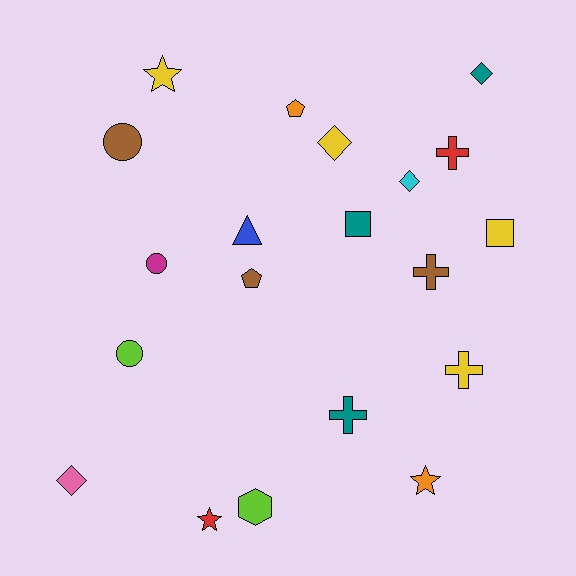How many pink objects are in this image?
There is 1 pink object.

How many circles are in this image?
There are 3 circles.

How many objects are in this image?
There are 20 objects.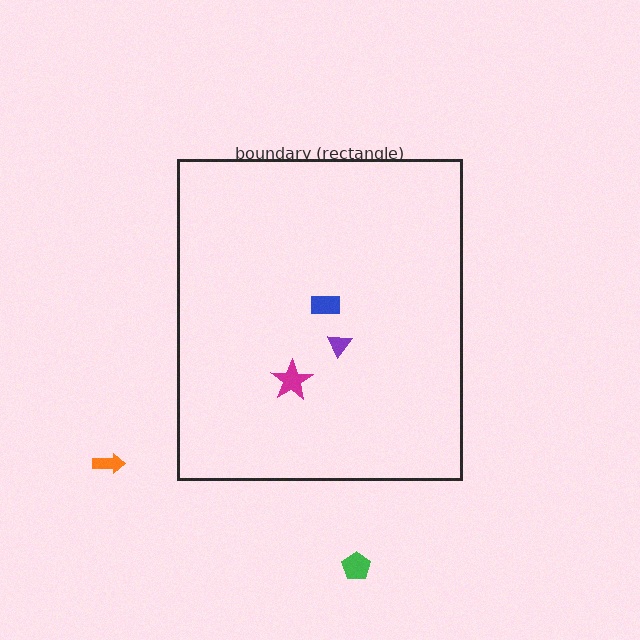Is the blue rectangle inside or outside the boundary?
Inside.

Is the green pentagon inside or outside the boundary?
Outside.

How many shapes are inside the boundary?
3 inside, 2 outside.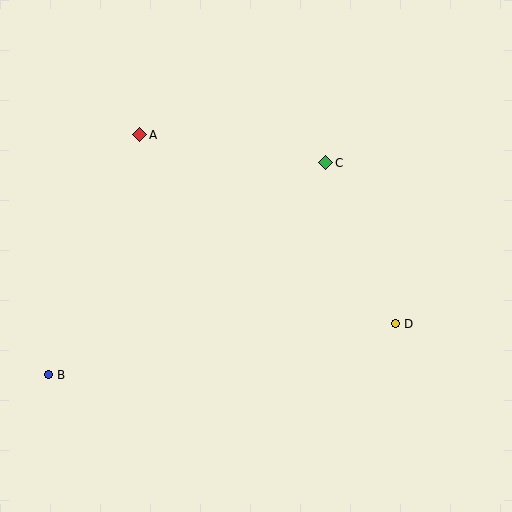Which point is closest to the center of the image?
Point C at (326, 163) is closest to the center.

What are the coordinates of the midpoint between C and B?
The midpoint between C and B is at (187, 269).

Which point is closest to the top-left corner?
Point A is closest to the top-left corner.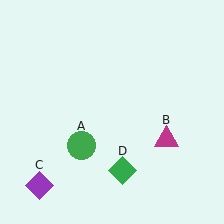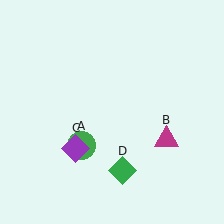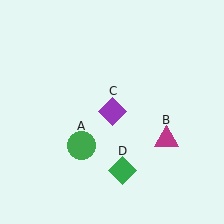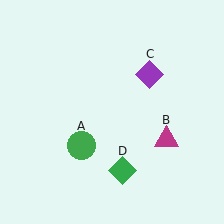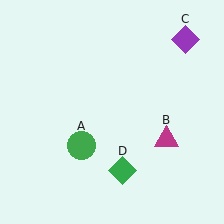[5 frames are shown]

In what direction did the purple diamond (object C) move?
The purple diamond (object C) moved up and to the right.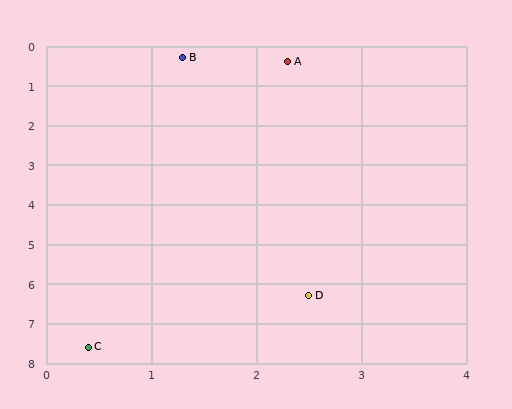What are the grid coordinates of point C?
Point C is at approximately (0.4, 7.6).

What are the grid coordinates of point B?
Point B is at approximately (1.3, 0.3).